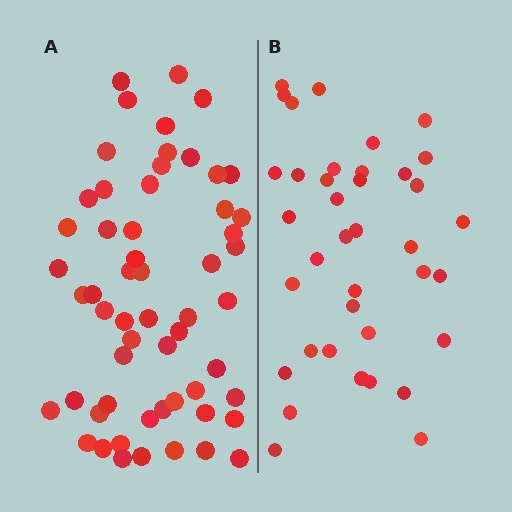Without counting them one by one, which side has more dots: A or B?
Region A (the left region) has more dots.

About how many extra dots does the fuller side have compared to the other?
Region A has approximately 20 more dots than region B.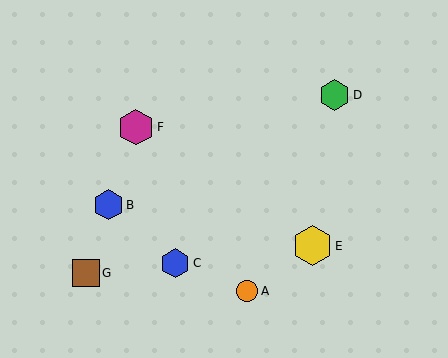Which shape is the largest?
The yellow hexagon (labeled E) is the largest.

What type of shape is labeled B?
Shape B is a blue hexagon.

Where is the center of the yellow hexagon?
The center of the yellow hexagon is at (313, 246).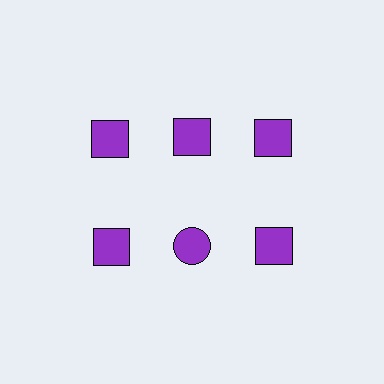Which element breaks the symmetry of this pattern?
The purple circle in the second row, second from left column breaks the symmetry. All other shapes are purple squares.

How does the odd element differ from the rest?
It has a different shape: circle instead of square.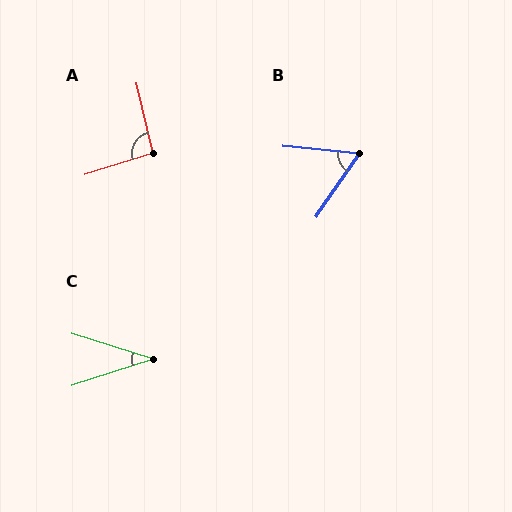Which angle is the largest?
A, at approximately 94 degrees.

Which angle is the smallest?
C, at approximately 35 degrees.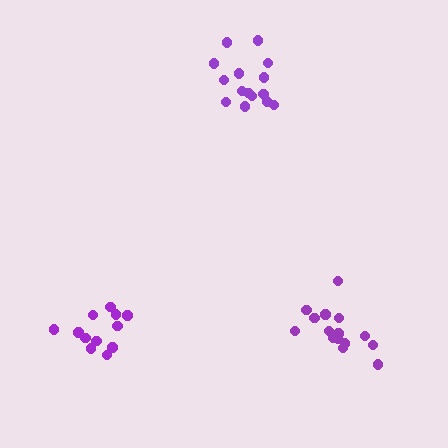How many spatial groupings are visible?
There are 3 spatial groupings.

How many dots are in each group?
Group 1: 15 dots, Group 2: 12 dots, Group 3: 15 dots (42 total).